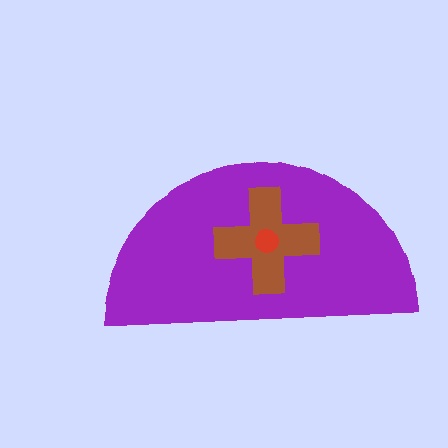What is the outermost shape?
The purple semicircle.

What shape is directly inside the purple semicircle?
The brown cross.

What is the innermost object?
The red circle.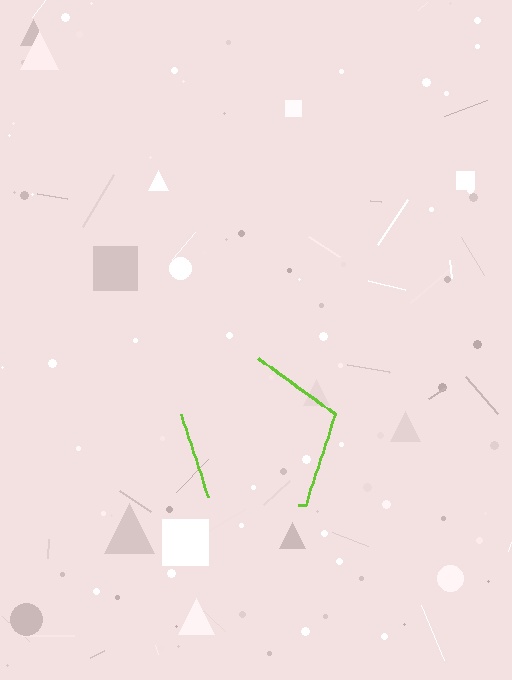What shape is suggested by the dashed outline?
The dashed outline suggests a pentagon.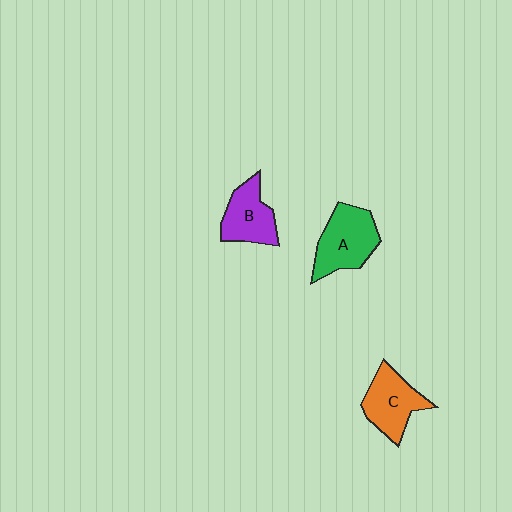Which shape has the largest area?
Shape A (green).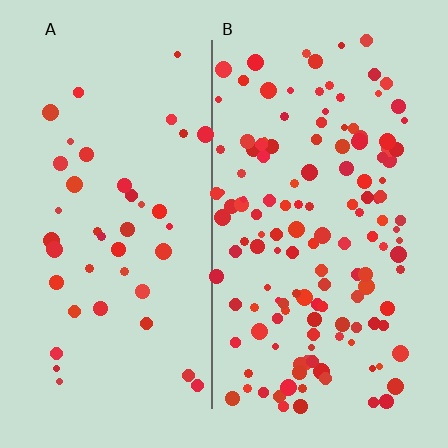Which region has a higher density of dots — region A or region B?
B (the right).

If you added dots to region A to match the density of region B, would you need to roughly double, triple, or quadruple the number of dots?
Approximately triple.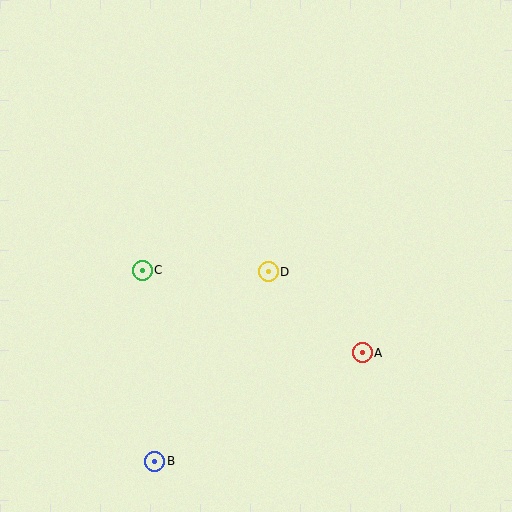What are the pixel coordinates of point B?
Point B is at (155, 461).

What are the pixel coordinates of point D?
Point D is at (268, 272).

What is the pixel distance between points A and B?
The distance between A and B is 234 pixels.